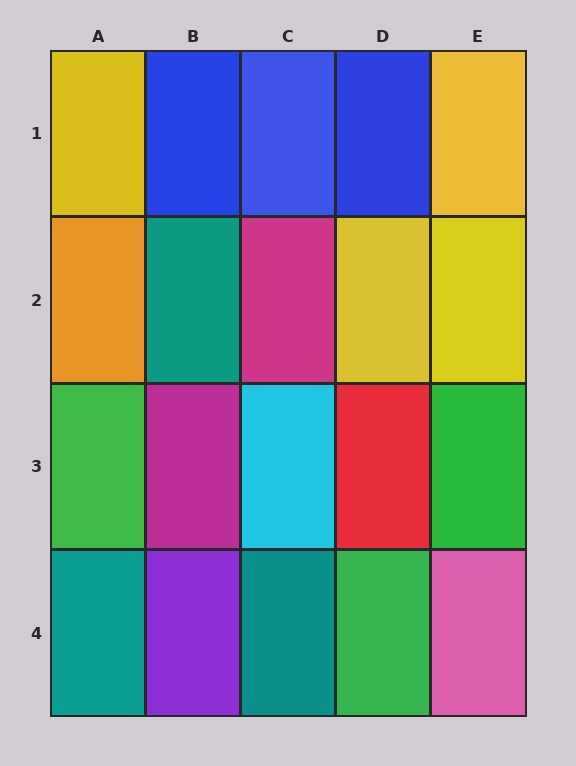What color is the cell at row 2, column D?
Yellow.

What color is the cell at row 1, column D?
Blue.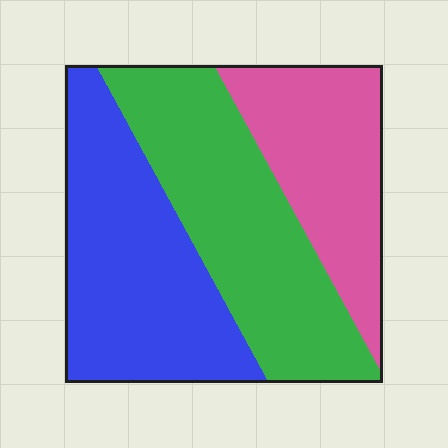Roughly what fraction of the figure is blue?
Blue takes up about three eighths (3/8) of the figure.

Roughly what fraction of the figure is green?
Green covers 37% of the figure.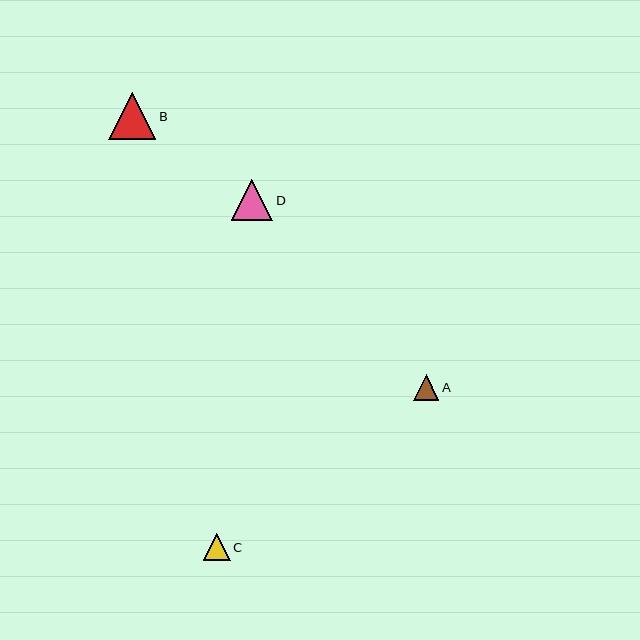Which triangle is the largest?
Triangle B is the largest with a size of approximately 47 pixels.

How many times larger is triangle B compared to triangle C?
Triangle B is approximately 1.7 times the size of triangle C.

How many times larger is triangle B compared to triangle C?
Triangle B is approximately 1.7 times the size of triangle C.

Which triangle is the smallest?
Triangle A is the smallest with a size of approximately 26 pixels.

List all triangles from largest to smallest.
From largest to smallest: B, D, C, A.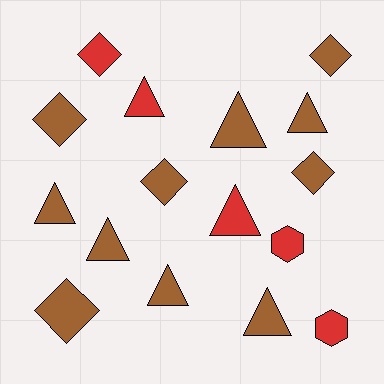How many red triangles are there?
There are 2 red triangles.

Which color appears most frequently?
Brown, with 11 objects.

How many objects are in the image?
There are 16 objects.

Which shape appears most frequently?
Triangle, with 8 objects.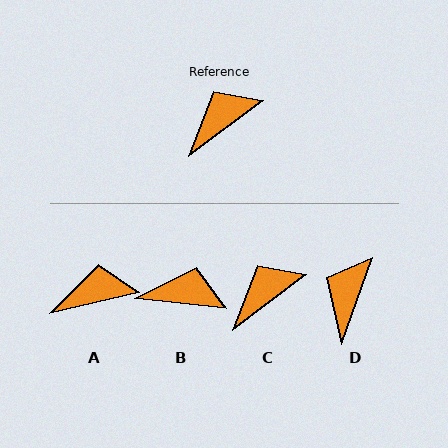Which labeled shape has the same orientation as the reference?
C.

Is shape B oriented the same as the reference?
No, it is off by about 43 degrees.